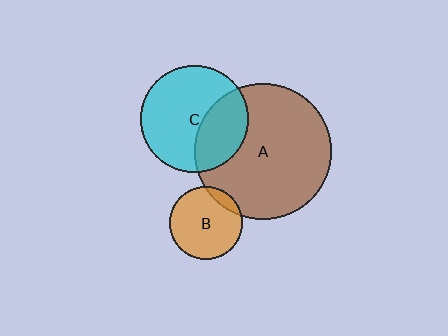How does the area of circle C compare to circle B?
Approximately 2.1 times.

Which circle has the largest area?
Circle A (brown).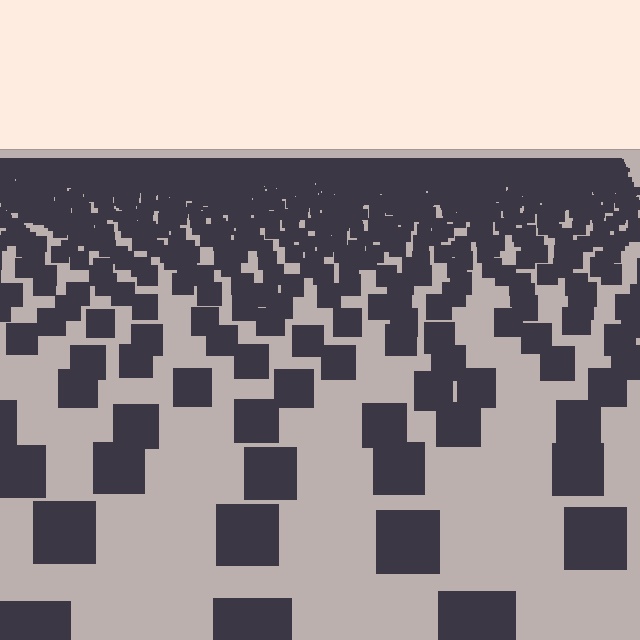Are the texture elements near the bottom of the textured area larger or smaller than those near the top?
Larger. Near the bottom, elements are closer to the viewer and appear at a bigger on-screen size.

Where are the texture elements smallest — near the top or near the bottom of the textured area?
Near the top.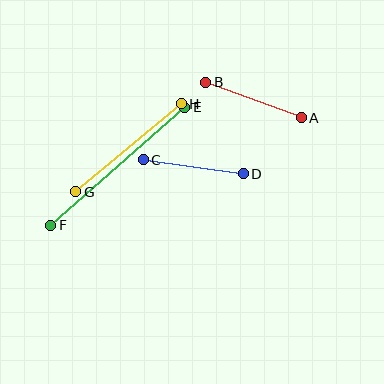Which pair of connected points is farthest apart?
Points E and F are farthest apart.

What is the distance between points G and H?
The distance is approximately 137 pixels.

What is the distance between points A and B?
The distance is approximately 102 pixels.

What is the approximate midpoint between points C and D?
The midpoint is at approximately (193, 167) pixels.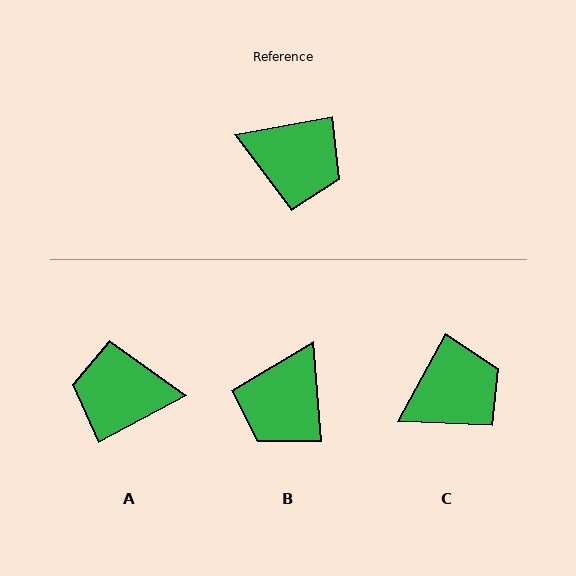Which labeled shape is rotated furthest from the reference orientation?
A, about 162 degrees away.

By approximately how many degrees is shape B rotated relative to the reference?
Approximately 96 degrees clockwise.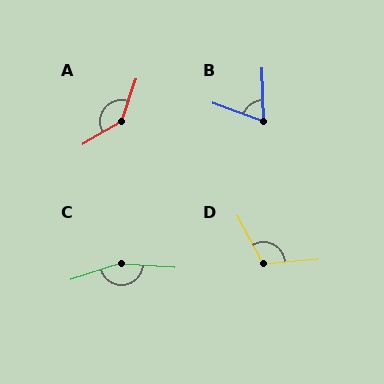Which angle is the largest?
C, at approximately 158 degrees.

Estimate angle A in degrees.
Approximately 139 degrees.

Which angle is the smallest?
B, at approximately 69 degrees.